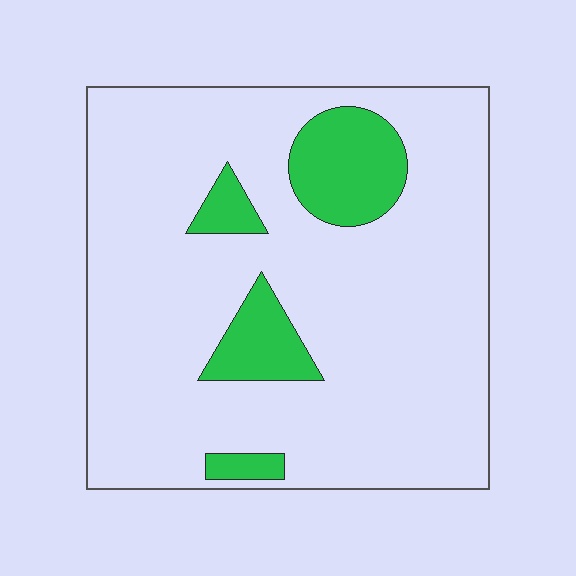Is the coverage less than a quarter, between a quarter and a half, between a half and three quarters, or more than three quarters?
Less than a quarter.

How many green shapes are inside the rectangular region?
4.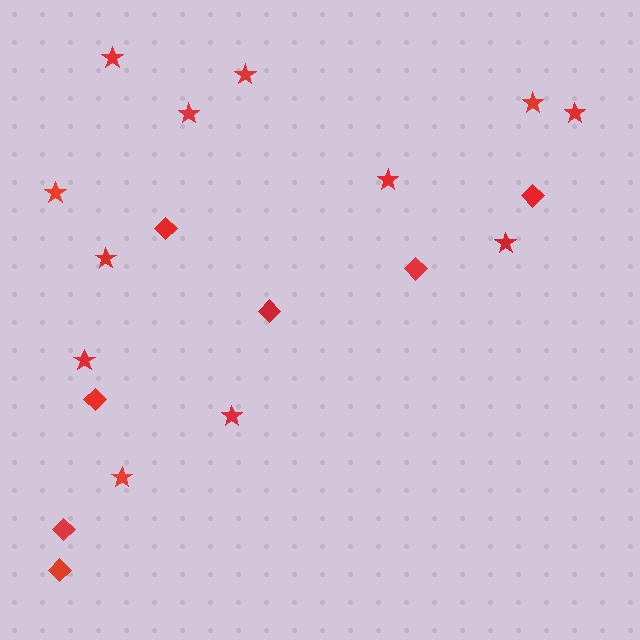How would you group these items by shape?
There are 2 groups: one group of stars (12) and one group of diamonds (7).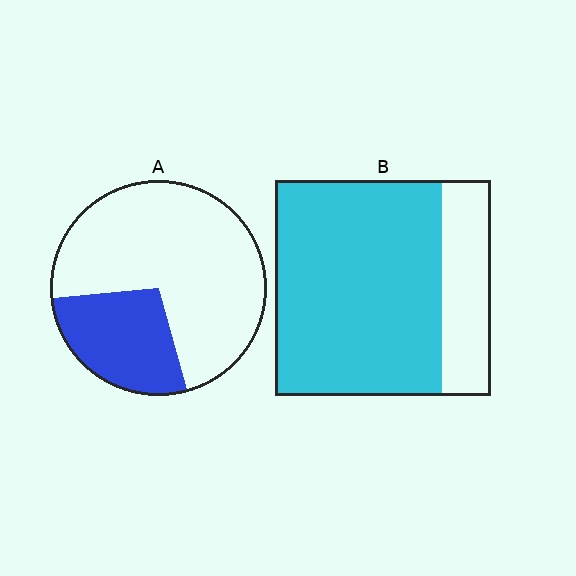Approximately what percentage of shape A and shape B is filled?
A is approximately 30% and B is approximately 75%.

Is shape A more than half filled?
No.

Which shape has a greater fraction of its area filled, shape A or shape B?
Shape B.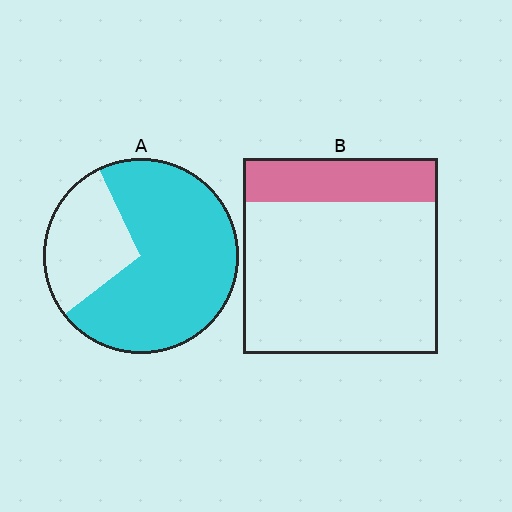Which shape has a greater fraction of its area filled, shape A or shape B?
Shape A.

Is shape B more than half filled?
No.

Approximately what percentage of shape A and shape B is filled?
A is approximately 70% and B is approximately 20%.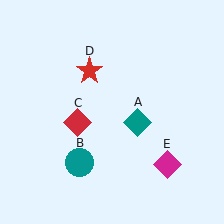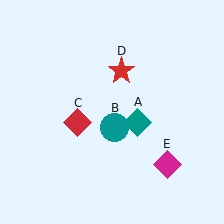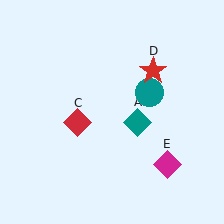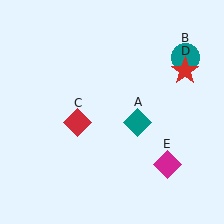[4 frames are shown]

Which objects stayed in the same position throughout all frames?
Teal diamond (object A) and red diamond (object C) and magenta diamond (object E) remained stationary.